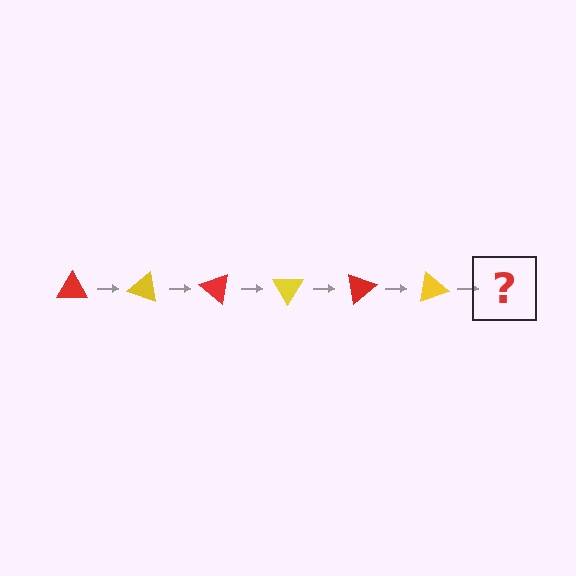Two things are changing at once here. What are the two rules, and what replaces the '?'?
The two rules are that it rotates 20 degrees each step and the color cycles through red and yellow. The '?' should be a red triangle, rotated 120 degrees from the start.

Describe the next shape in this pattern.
It should be a red triangle, rotated 120 degrees from the start.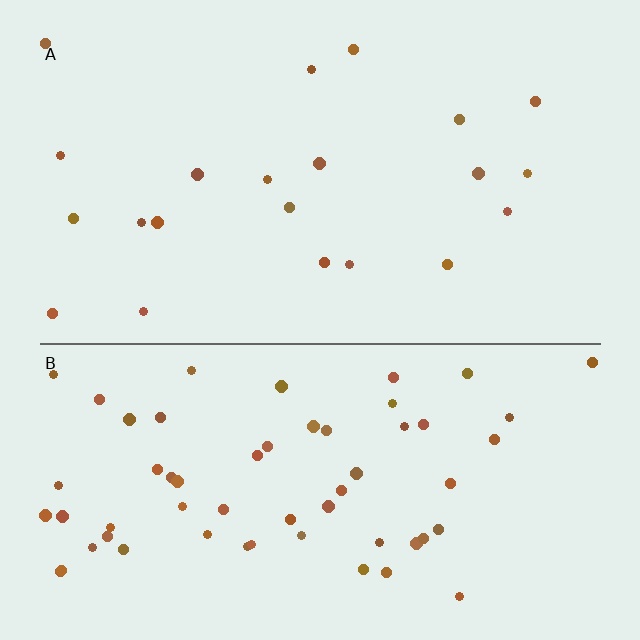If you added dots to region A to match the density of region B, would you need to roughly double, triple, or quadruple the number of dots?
Approximately triple.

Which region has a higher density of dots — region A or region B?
B (the bottom).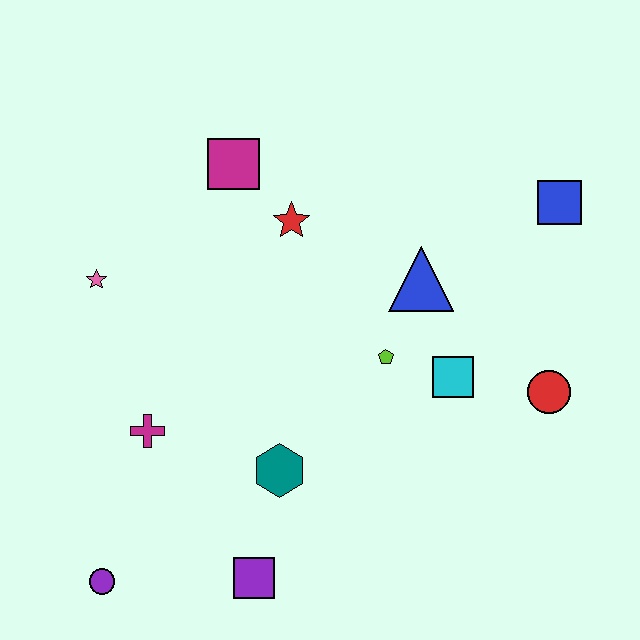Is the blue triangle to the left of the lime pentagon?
No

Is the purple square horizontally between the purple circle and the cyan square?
Yes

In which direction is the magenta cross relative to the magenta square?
The magenta cross is below the magenta square.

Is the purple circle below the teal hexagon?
Yes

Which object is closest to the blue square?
The blue triangle is closest to the blue square.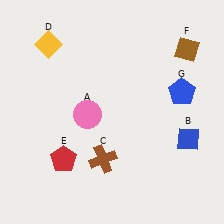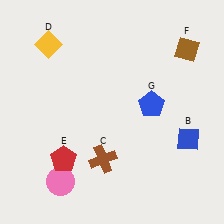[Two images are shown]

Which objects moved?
The objects that moved are: the pink circle (A), the blue pentagon (G).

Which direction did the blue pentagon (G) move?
The blue pentagon (G) moved left.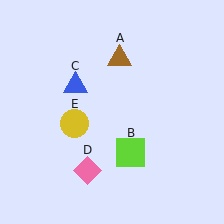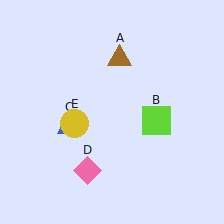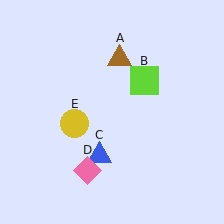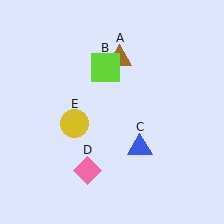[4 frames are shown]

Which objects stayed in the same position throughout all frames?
Brown triangle (object A) and pink diamond (object D) and yellow circle (object E) remained stationary.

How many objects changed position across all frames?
2 objects changed position: lime square (object B), blue triangle (object C).